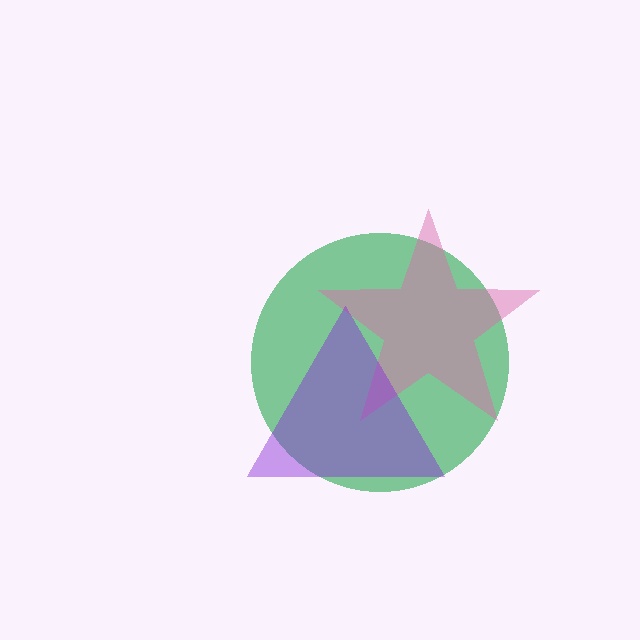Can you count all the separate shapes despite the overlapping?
Yes, there are 3 separate shapes.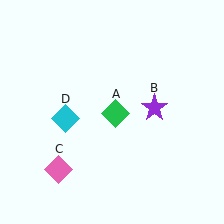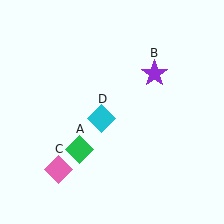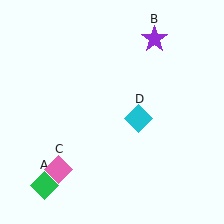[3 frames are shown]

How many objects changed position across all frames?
3 objects changed position: green diamond (object A), purple star (object B), cyan diamond (object D).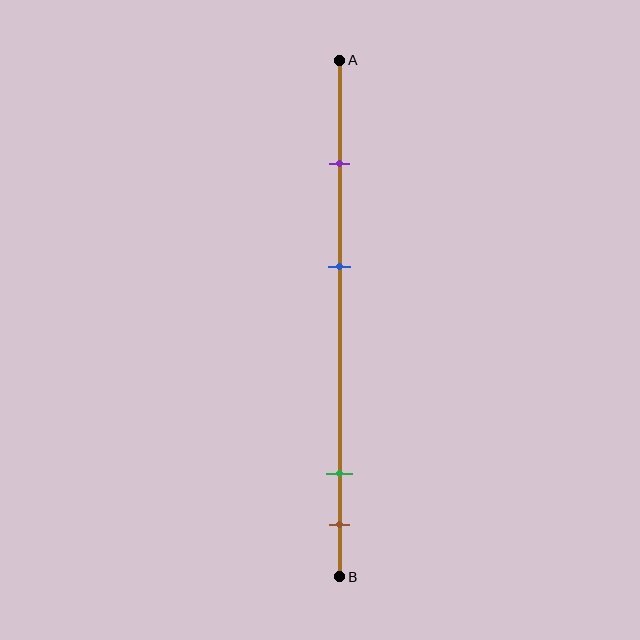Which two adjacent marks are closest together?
The green and brown marks are the closest adjacent pair.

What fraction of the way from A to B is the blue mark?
The blue mark is approximately 40% (0.4) of the way from A to B.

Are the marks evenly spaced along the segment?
No, the marks are not evenly spaced.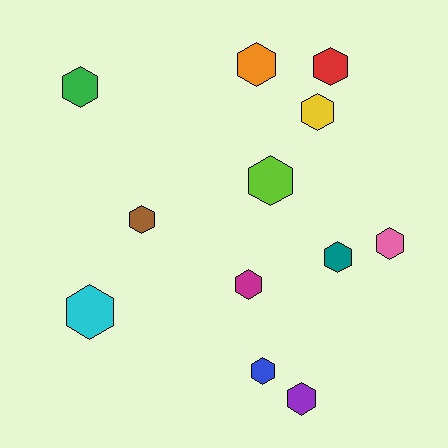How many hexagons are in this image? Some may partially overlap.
There are 12 hexagons.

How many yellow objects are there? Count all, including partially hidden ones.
There is 1 yellow object.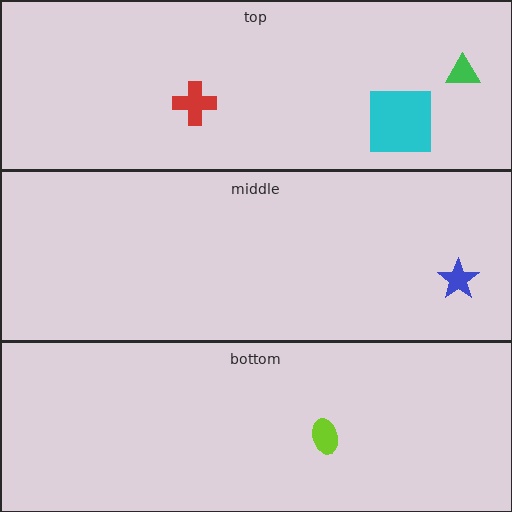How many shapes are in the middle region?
1.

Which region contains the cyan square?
The top region.